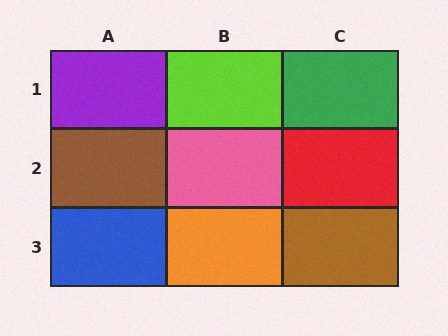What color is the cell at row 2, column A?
Brown.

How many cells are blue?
1 cell is blue.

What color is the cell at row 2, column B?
Pink.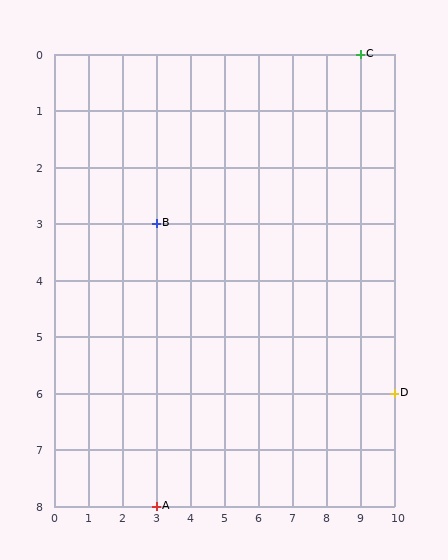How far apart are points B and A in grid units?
Points B and A are 5 rows apart.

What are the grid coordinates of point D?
Point D is at grid coordinates (10, 6).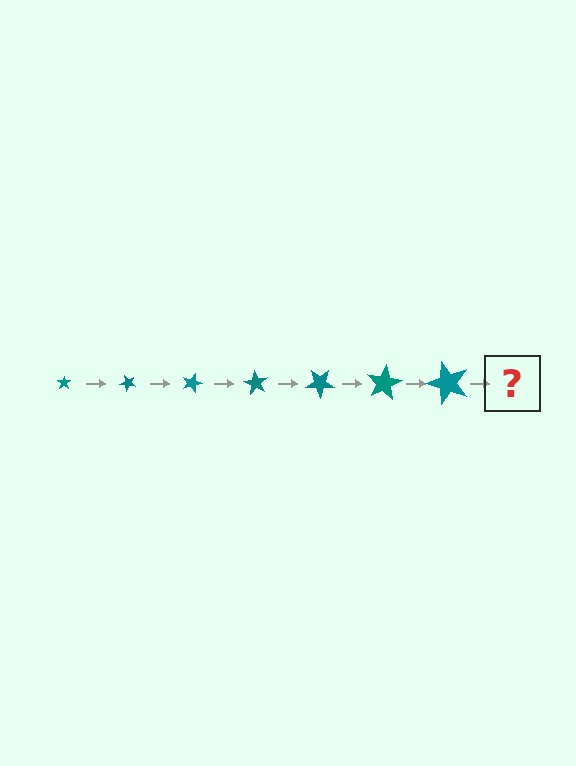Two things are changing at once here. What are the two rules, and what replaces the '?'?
The two rules are that the star grows larger each step and it rotates 45 degrees each step. The '?' should be a star, larger than the previous one and rotated 315 degrees from the start.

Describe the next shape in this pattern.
It should be a star, larger than the previous one and rotated 315 degrees from the start.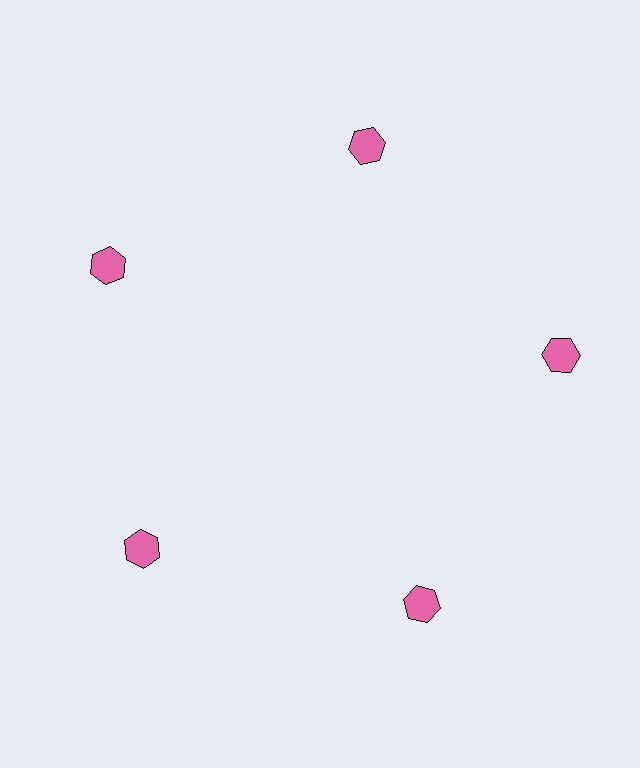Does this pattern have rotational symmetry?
Yes, this pattern has 5-fold rotational symmetry. It looks the same after rotating 72 degrees around the center.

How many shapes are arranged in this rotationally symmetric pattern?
There are 5 shapes, arranged in 5 groups of 1.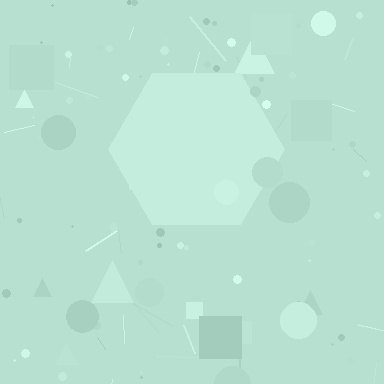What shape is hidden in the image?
A hexagon is hidden in the image.